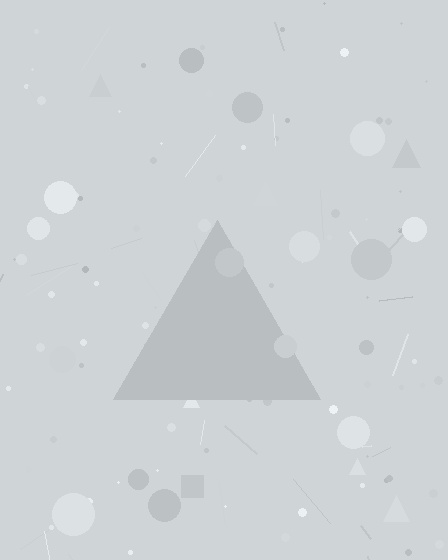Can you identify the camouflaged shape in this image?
The camouflaged shape is a triangle.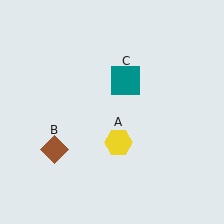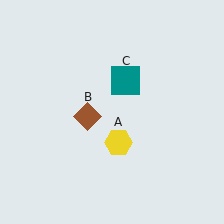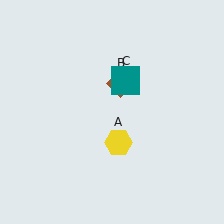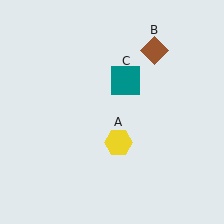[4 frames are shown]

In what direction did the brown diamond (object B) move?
The brown diamond (object B) moved up and to the right.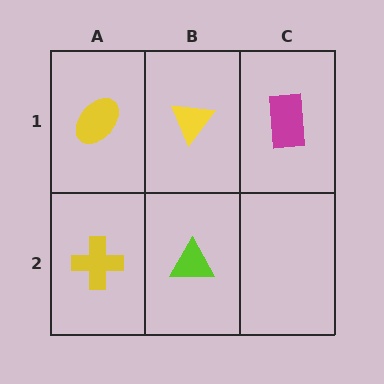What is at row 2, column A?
A yellow cross.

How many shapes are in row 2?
2 shapes.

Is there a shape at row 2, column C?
No, that cell is empty.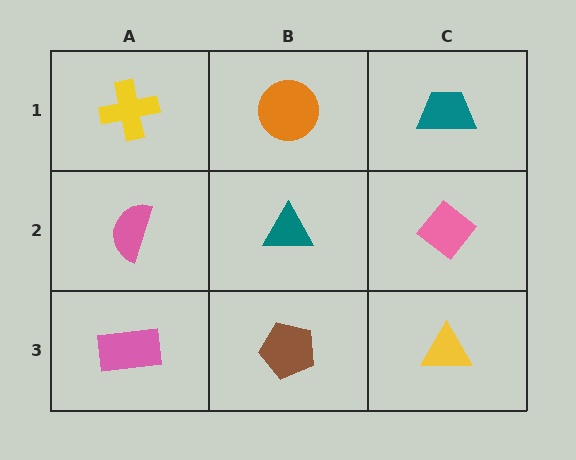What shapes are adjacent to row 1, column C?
A pink diamond (row 2, column C), an orange circle (row 1, column B).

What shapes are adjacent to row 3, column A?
A pink semicircle (row 2, column A), a brown pentagon (row 3, column B).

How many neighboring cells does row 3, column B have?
3.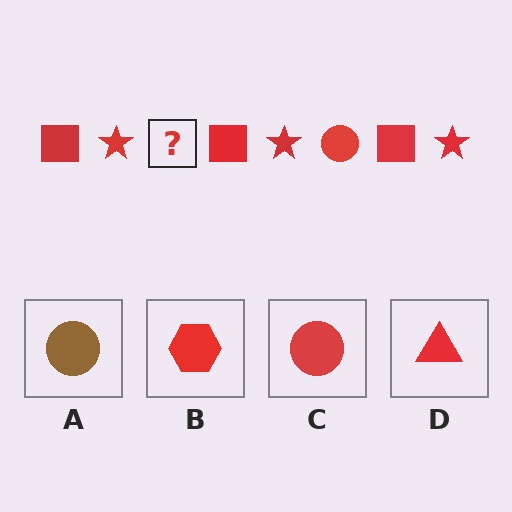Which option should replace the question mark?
Option C.